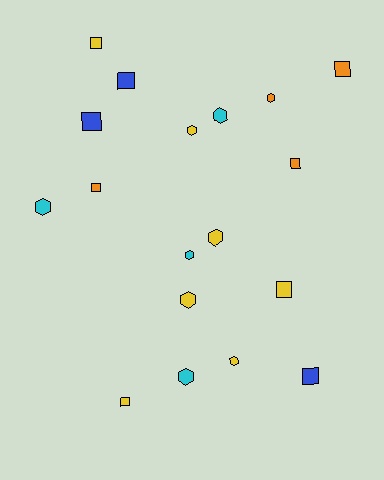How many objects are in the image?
There are 18 objects.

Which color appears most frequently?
Yellow, with 7 objects.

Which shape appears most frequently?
Square, with 9 objects.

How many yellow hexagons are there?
There are 4 yellow hexagons.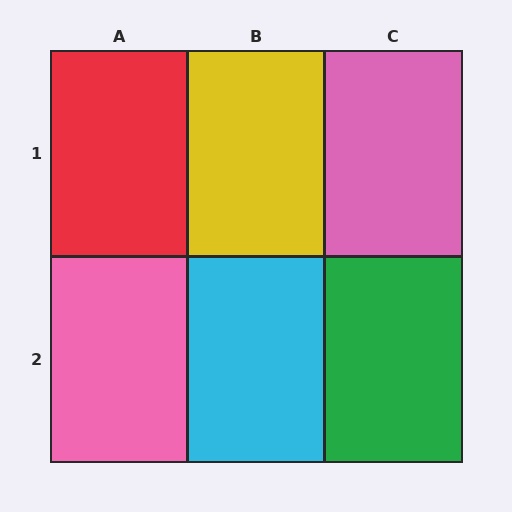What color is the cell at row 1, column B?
Yellow.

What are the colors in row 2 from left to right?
Pink, cyan, green.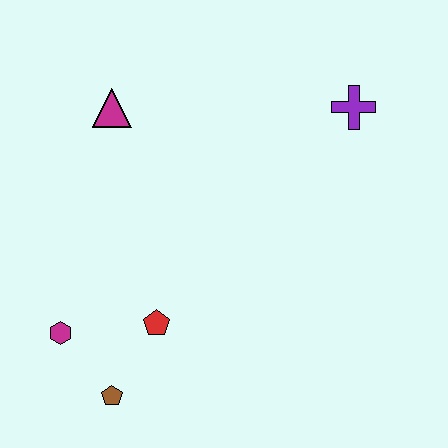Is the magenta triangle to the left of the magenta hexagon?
No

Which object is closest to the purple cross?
The magenta triangle is closest to the purple cross.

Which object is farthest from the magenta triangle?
The brown pentagon is farthest from the magenta triangle.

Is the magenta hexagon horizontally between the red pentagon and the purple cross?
No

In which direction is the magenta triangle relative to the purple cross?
The magenta triangle is to the left of the purple cross.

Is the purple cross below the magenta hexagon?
No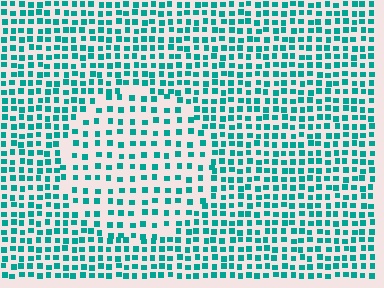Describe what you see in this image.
The image contains small teal elements arranged at two different densities. A circle-shaped region is visible where the elements are less densely packed than the surrounding area.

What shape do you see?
I see a circle.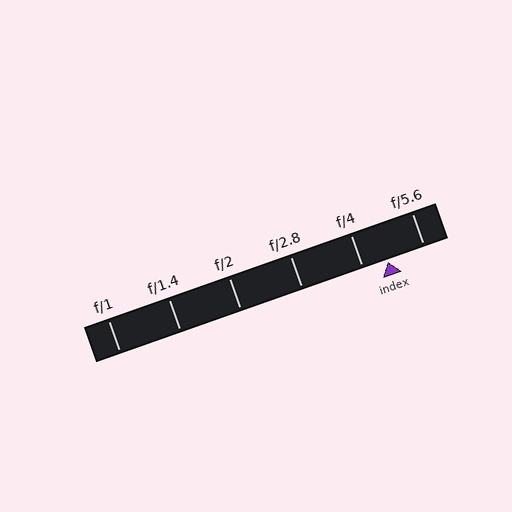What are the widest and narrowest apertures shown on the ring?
The widest aperture shown is f/1 and the narrowest is f/5.6.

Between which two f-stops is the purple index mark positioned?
The index mark is between f/4 and f/5.6.